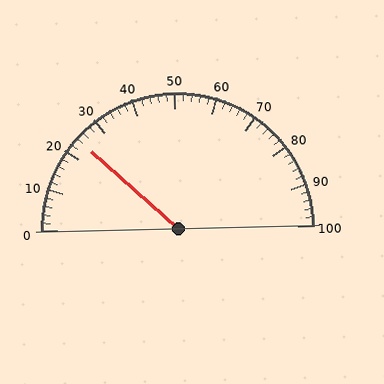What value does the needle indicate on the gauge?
The needle indicates approximately 24.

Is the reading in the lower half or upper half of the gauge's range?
The reading is in the lower half of the range (0 to 100).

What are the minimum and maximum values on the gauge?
The gauge ranges from 0 to 100.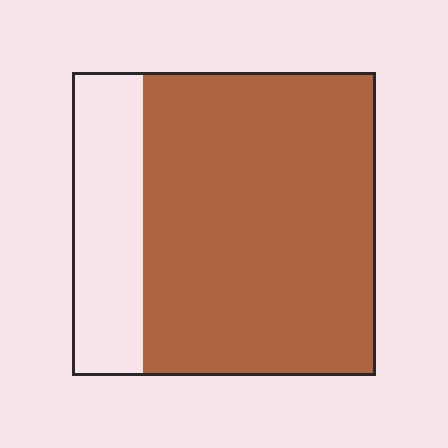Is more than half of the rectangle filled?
Yes.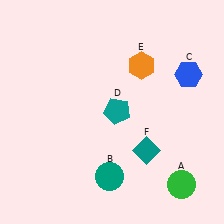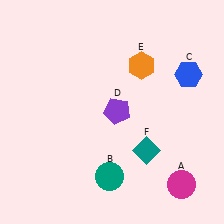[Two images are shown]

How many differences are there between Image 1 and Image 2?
There are 2 differences between the two images.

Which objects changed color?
A changed from green to magenta. D changed from teal to purple.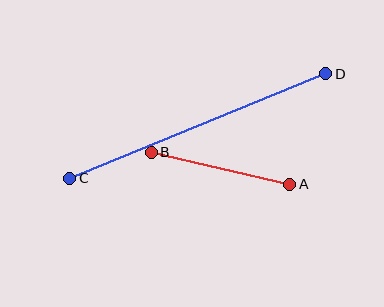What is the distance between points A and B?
The distance is approximately 142 pixels.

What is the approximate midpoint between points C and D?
The midpoint is at approximately (198, 126) pixels.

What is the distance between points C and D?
The distance is approximately 276 pixels.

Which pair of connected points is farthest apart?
Points C and D are farthest apart.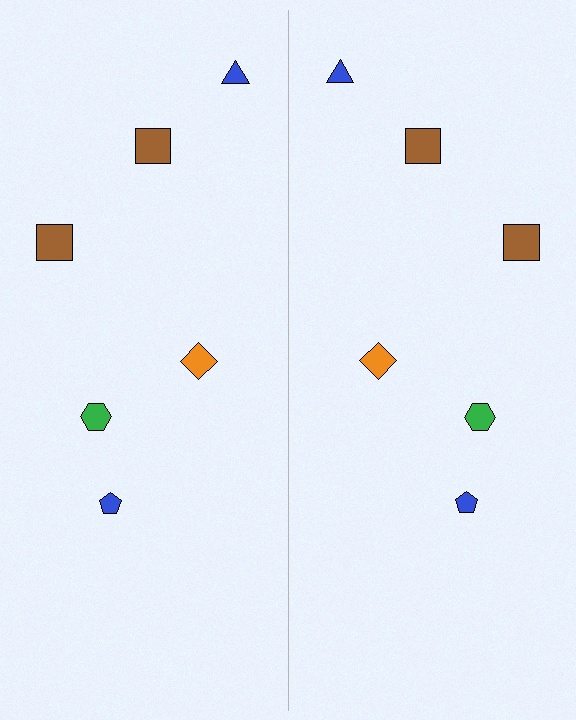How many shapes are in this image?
There are 12 shapes in this image.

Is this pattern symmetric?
Yes, this pattern has bilateral (reflection) symmetry.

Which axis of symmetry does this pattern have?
The pattern has a vertical axis of symmetry running through the center of the image.